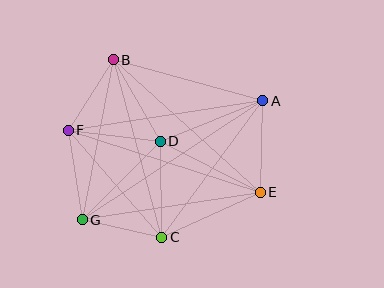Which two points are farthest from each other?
Points A and G are farthest from each other.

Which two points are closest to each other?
Points C and G are closest to each other.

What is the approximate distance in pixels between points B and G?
The distance between B and G is approximately 163 pixels.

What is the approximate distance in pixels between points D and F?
The distance between D and F is approximately 93 pixels.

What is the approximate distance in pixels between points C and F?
The distance between C and F is approximately 142 pixels.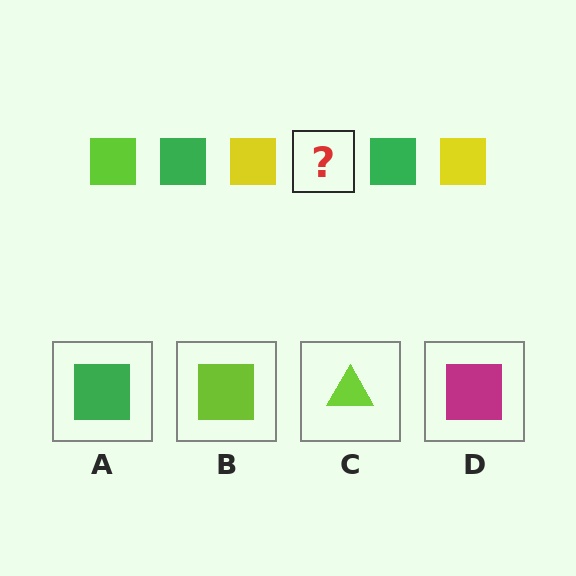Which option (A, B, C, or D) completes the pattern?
B.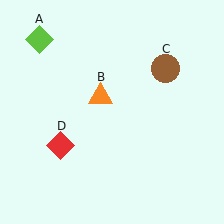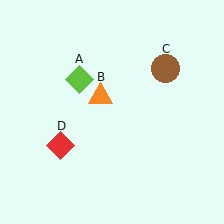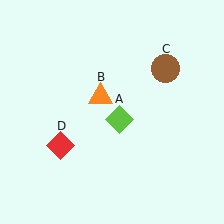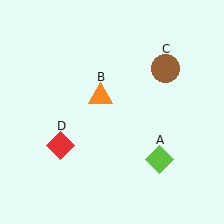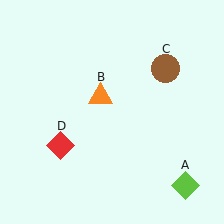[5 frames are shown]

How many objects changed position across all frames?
1 object changed position: lime diamond (object A).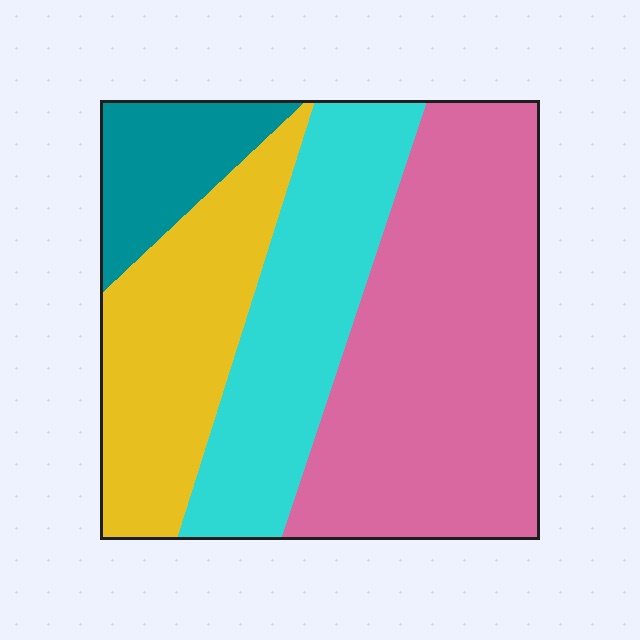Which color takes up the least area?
Teal, at roughly 10%.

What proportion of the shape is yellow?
Yellow covers roughly 25% of the shape.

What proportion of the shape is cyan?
Cyan takes up about one quarter (1/4) of the shape.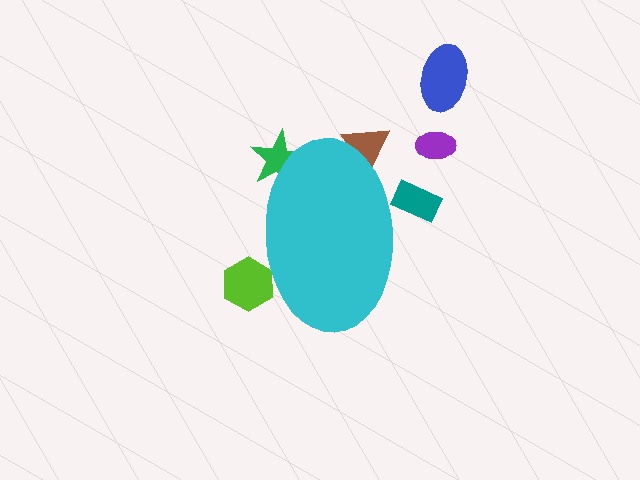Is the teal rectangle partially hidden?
Yes, the teal rectangle is partially hidden behind the cyan ellipse.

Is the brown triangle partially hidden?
Yes, the brown triangle is partially hidden behind the cyan ellipse.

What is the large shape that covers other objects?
A cyan ellipse.